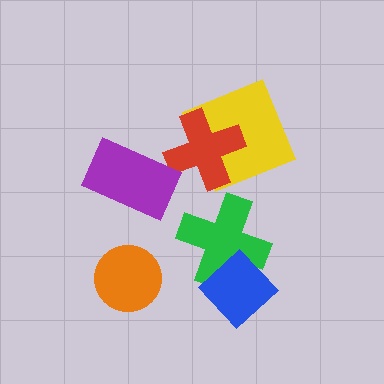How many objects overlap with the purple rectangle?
0 objects overlap with the purple rectangle.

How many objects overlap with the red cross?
1 object overlaps with the red cross.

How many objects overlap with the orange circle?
0 objects overlap with the orange circle.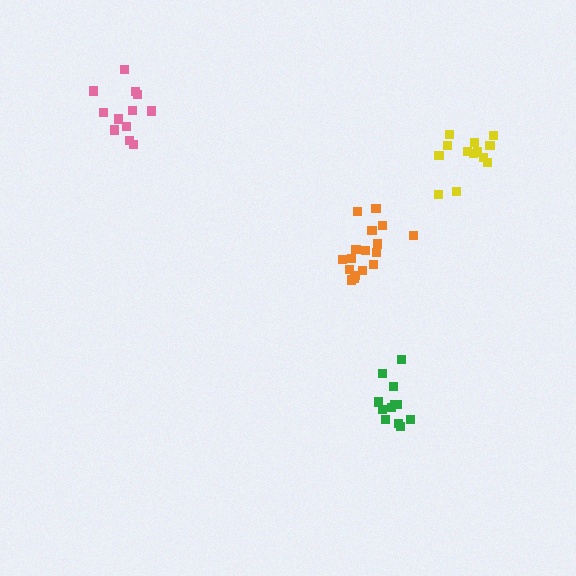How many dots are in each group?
Group 1: 12 dots, Group 2: 12 dots, Group 3: 17 dots, Group 4: 13 dots (54 total).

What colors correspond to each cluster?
The clusters are colored: pink, green, orange, yellow.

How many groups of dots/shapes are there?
There are 4 groups.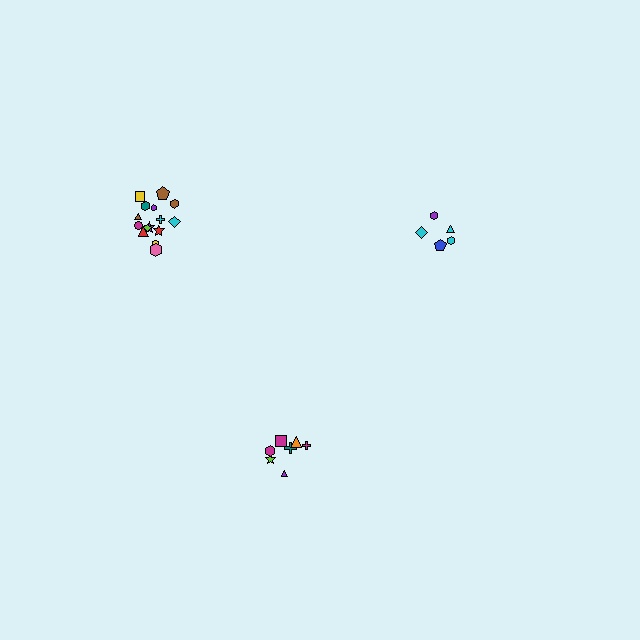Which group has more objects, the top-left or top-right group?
The top-left group.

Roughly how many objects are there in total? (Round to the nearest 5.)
Roughly 25 objects in total.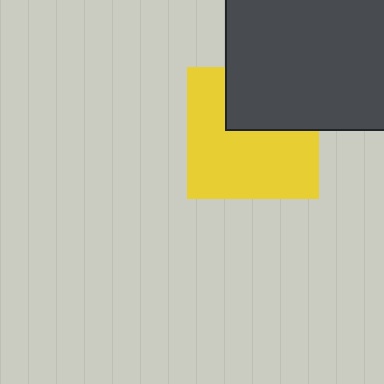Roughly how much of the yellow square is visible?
Most of it is visible (roughly 65%).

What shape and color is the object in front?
The object in front is a dark gray rectangle.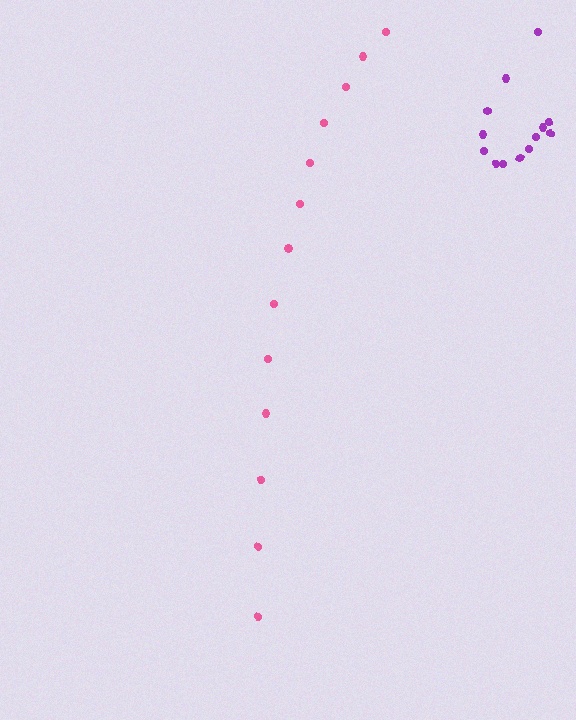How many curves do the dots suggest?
There are 2 distinct paths.